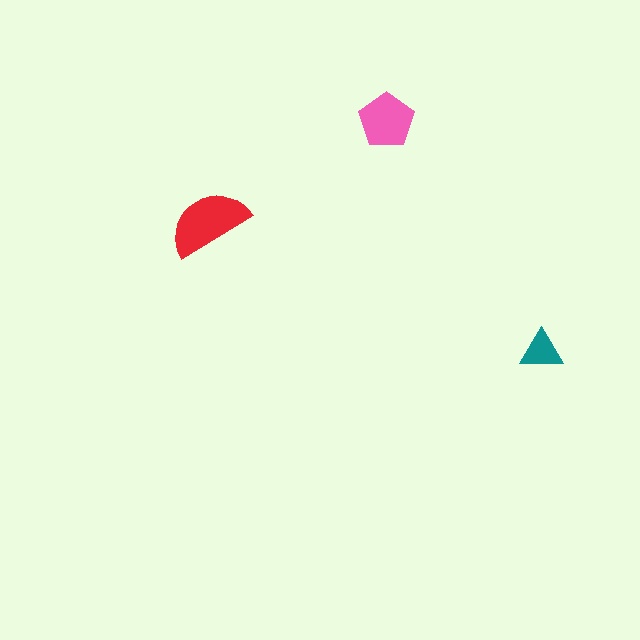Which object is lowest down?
The teal triangle is bottommost.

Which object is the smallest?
The teal triangle.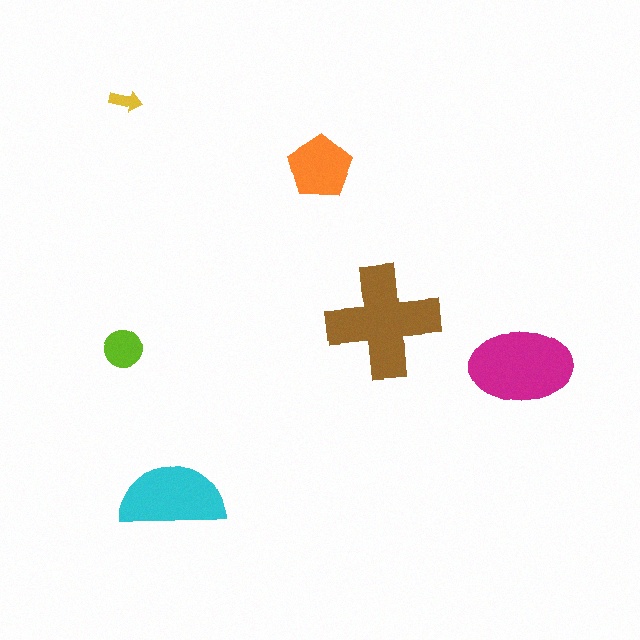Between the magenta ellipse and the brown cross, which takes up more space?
The brown cross.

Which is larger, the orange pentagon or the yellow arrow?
The orange pentagon.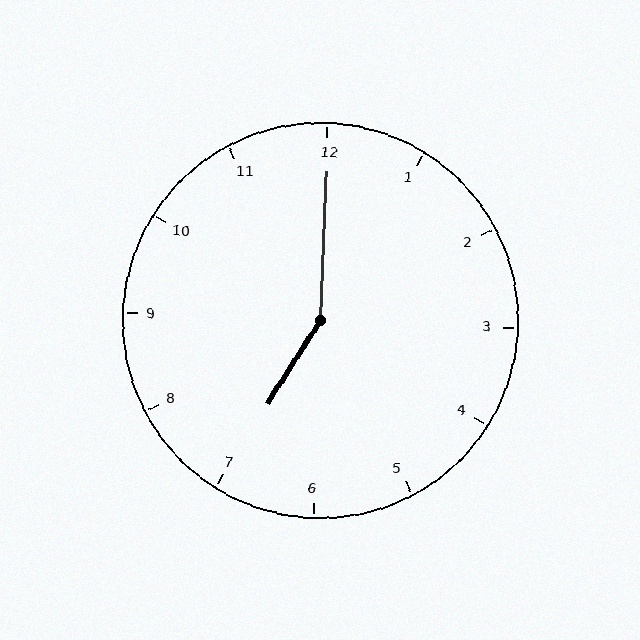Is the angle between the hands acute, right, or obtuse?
It is obtuse.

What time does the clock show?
7:00.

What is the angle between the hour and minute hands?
Approximately 150 degrees.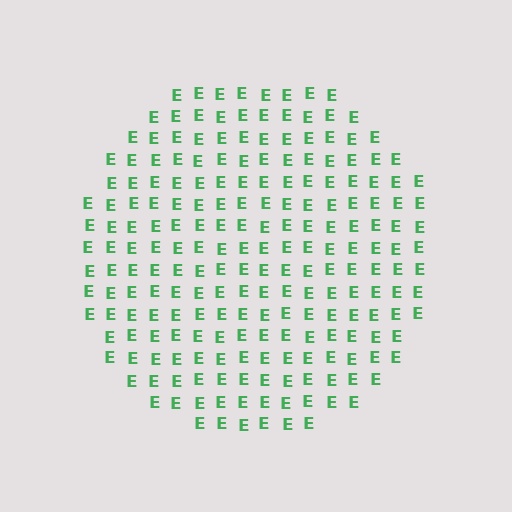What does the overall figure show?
The overall figure shows a circle.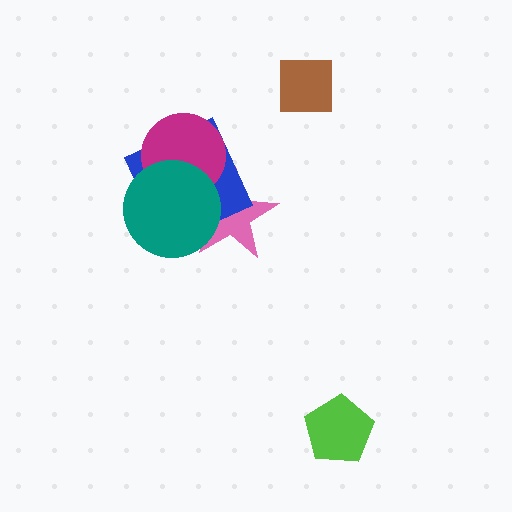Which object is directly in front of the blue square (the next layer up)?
The magenta circle is directly in front of the blue square.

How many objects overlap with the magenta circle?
3 objects overlap with the magenta circle.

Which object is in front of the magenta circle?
The teal circle is in front of the magenta circle.